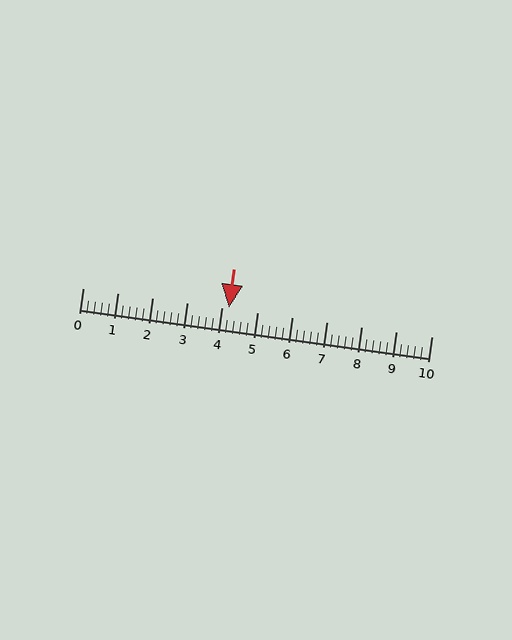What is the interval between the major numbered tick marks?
The major tick marks are spaced 1 units apart.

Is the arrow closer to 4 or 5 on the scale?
The arrow is closer to 4.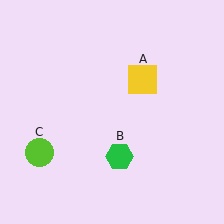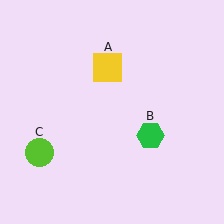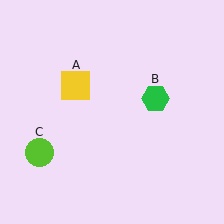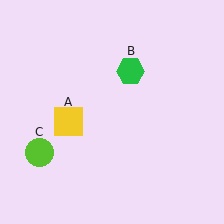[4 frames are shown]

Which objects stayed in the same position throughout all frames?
Lime circle (object C) remained stationary.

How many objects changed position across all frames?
2 objects changed position: yellow square (object A), green hexagon (object B).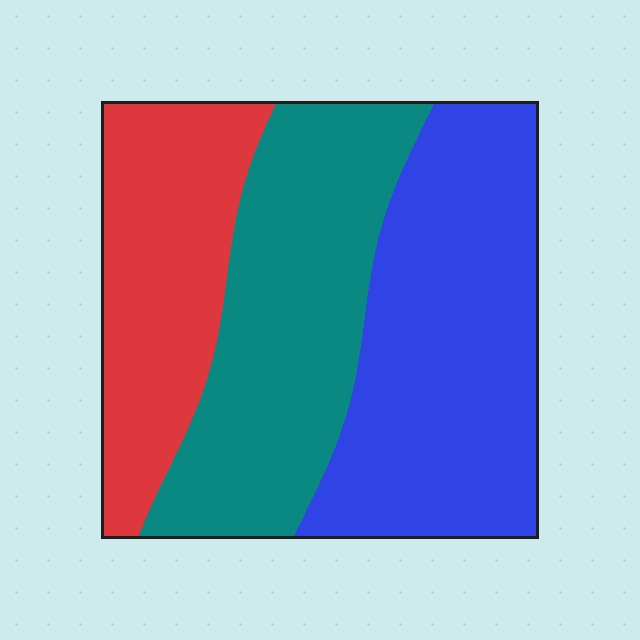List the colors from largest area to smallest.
From largest to smallest: blue, teal, red.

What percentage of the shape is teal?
Teal covers 34% of the shape.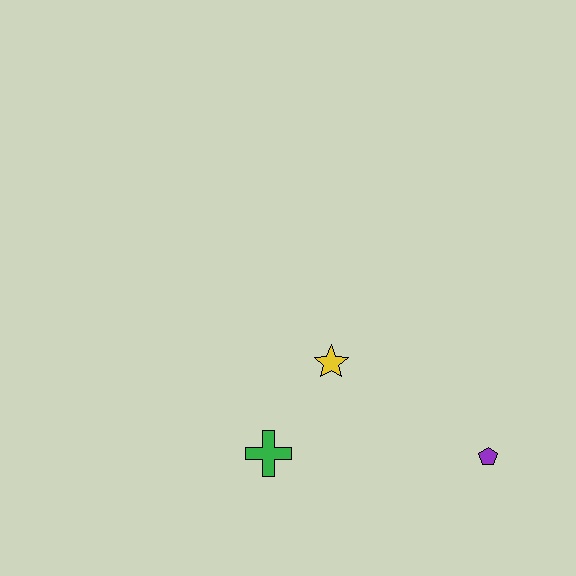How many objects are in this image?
There are 3 objects.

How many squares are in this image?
There are no squares.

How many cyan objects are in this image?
There are no cyan objects.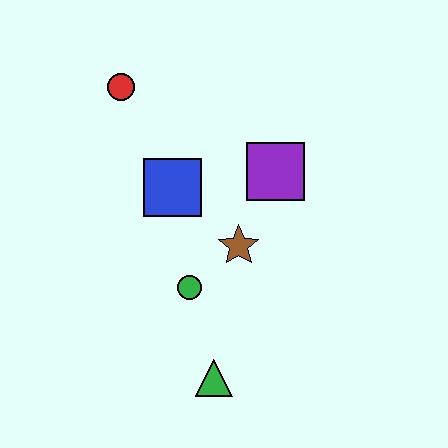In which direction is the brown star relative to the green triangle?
The brown star is above the green triangle.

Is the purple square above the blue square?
Yes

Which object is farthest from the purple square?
The green triangle is farthest from the purple square.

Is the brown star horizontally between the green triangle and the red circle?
No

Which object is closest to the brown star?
The green circle is closest to the brown star.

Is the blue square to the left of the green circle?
Yes